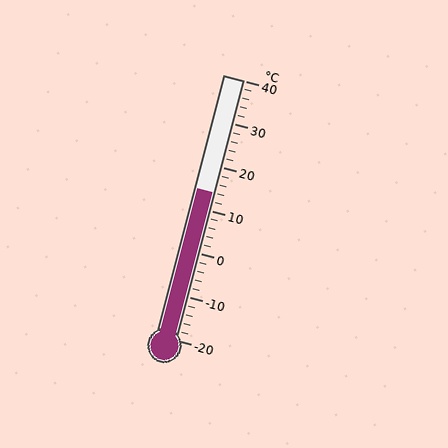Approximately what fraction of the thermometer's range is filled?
The thermometer is filled to approximately 55% of its range.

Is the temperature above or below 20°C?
The temperature is below 20°C.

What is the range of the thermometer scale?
The thermometer scale ranges from -20°C to 40°C.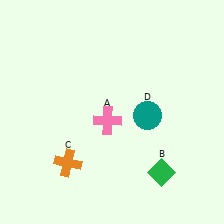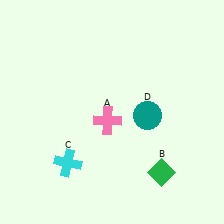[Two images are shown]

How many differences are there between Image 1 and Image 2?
There is 1 difference between the two images.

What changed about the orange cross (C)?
In Image 1, C is orange. In Image 2, it changed to cyan.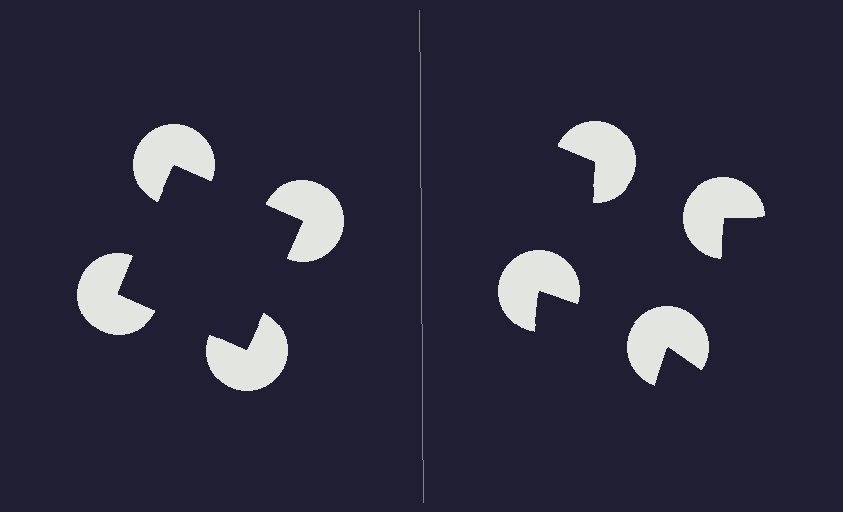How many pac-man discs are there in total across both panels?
8 — 4 on each side.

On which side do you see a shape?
An illusory square appears on the left side. On the right side the wedge cuts are rotated, so no coherent shape forms.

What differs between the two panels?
The pac-man discs are positioned identically on both sides; only the wedge orientations differ. On the left they align to a square; on the right they are misaligned.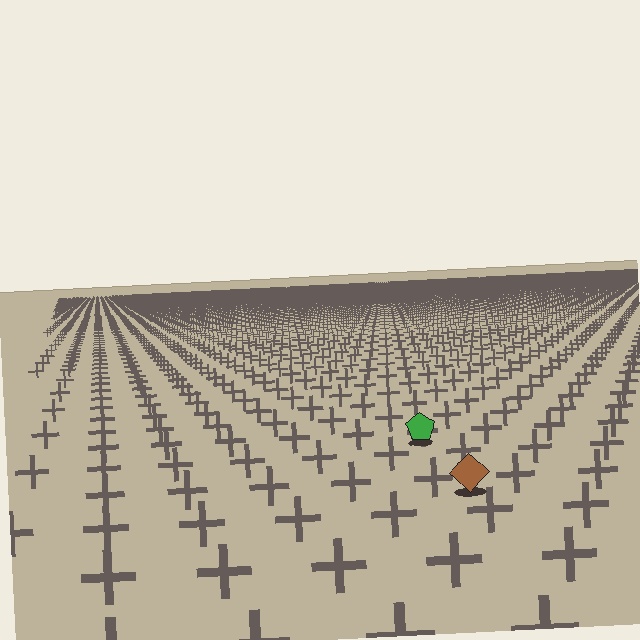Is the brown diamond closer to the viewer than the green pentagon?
Yes. The brown diamond is closer — you can tell from the texture gradient: the ground texture is coarser near it.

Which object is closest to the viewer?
The brown diamond is closest. The texture marks near it are larger and more spread out.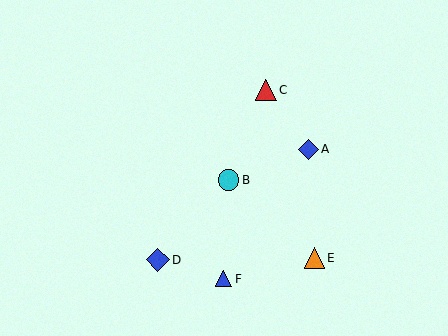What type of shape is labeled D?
Shape D is a blue diamond.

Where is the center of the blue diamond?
The center of the blue diamond is at (158, 260).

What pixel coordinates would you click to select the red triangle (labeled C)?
Click at (266, 90) to select the red triangle C.